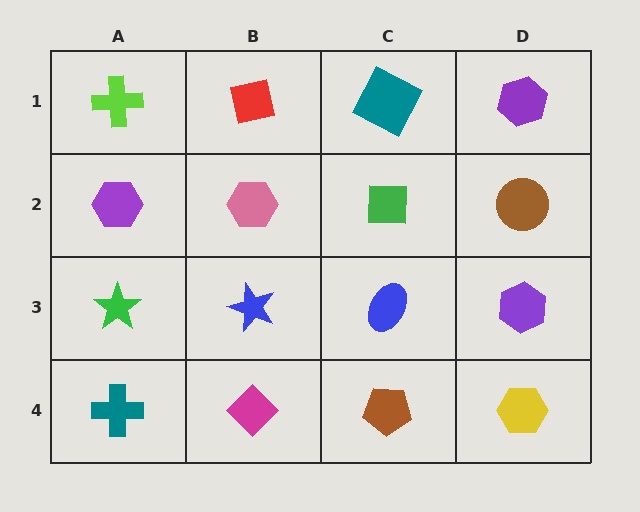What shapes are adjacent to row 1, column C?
A green square (row 2, column C), a red square (row 1, column B), a purple hexagon (row 1, column D).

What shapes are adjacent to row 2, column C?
A teal square (row 1, column C), a blue ellipse (row 3, column C), a pink hexagon (row 2, column B), a brown circle (row 2, column D).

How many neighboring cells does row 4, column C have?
3.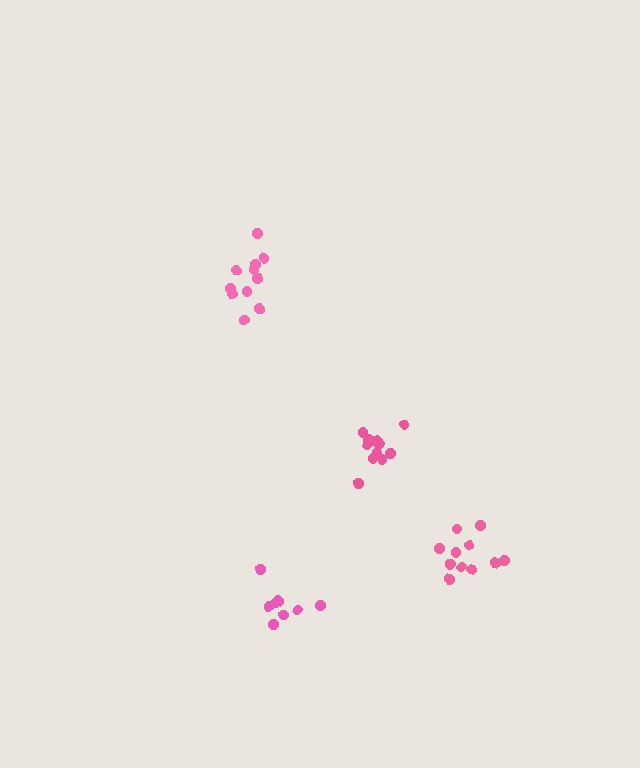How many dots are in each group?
Group 1: 11 dots, Group 2: 12 dots, Group 3: 8 dots, Group 4: 11 dots (42 total).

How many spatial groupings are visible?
There are 4 spatial groupings.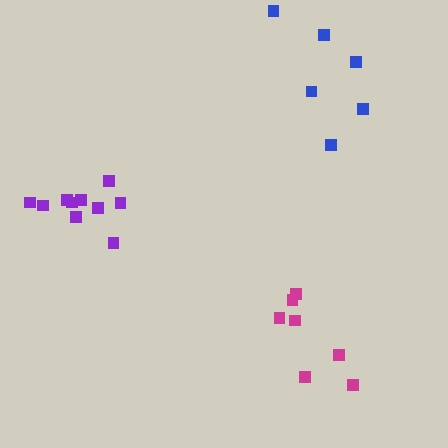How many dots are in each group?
Group 1: 10 dots, Group 2: 6 dots, Group 3: 7 dots (23 total).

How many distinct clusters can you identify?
There are 3 distinct clusters.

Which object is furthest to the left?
The purple cluster is leftmost.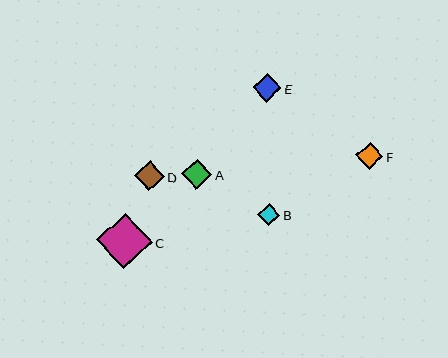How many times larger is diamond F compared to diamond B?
Diamond F is approximately 1.2 times the size of diamond B.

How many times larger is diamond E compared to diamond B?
Diamond E is approximately 1.3 times the size of diamond B.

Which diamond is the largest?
Diamond C is the largest with a size of approximately 55 pixels.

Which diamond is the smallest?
Diamond B is the smallest with a size of approximately 22 pixels.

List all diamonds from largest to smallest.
From largest to smallest: C, A, D, E, F, B.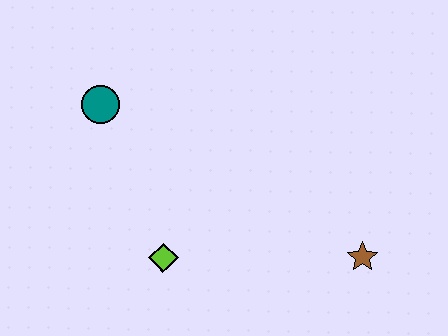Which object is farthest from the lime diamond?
The brown star is farthest from the lime diamond.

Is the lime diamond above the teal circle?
No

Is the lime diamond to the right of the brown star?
No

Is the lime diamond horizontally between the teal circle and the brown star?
Yes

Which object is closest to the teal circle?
The lime diamond is closest to the teal circle.